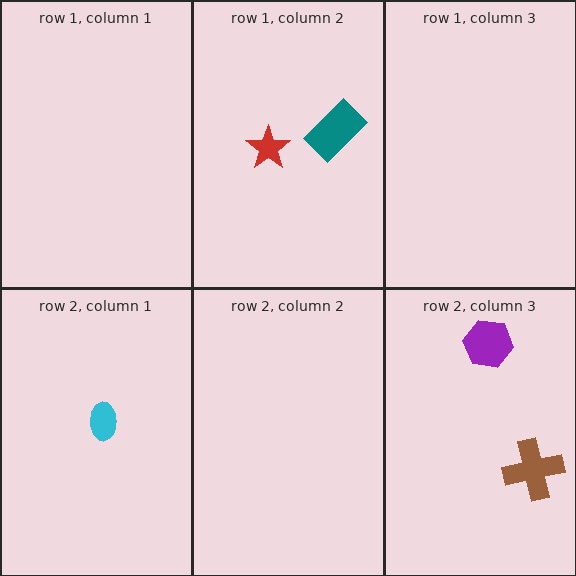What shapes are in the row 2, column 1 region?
The cyan ellipse.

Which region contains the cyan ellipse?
The row 2, column 1 region.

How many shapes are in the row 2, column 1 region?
1.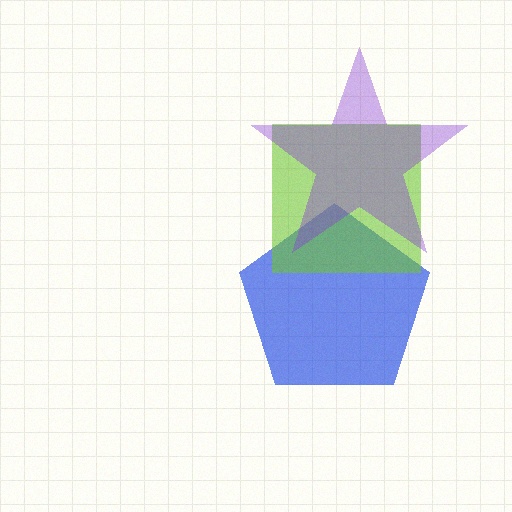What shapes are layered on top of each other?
The layered shapes are: a blue pentagon, a lime square, a purple star.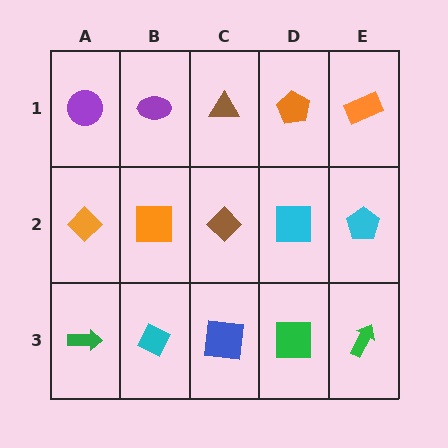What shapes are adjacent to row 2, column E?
An orange rectangle (row 1, column E), a green arrow (row 3, column E), a cyan square (row 2, column D).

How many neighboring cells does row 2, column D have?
4.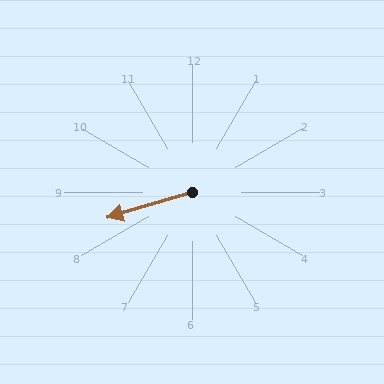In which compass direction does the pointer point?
West.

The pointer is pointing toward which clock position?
Roughly 8 o'clock.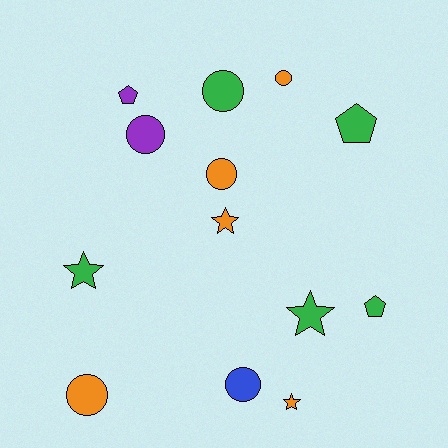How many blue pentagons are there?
There are no blue pentagons.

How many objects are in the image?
There are 13 objects.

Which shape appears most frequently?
Circle, with 6 objects.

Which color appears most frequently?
Green, with 5 objects.